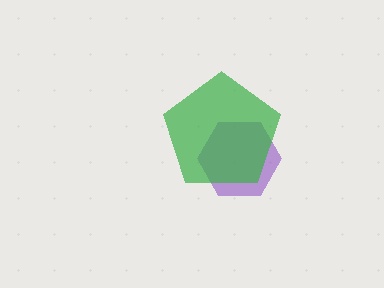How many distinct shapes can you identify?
There are 2 distinct shapes: a purple hexagon, a green pentagon.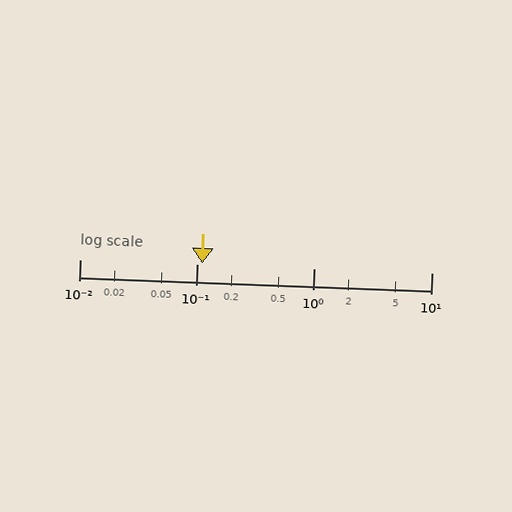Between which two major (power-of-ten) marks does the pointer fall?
The pointer is between 0.1 and 1.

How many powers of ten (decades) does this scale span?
The scale spans 3 decades, from 0.01 to 10.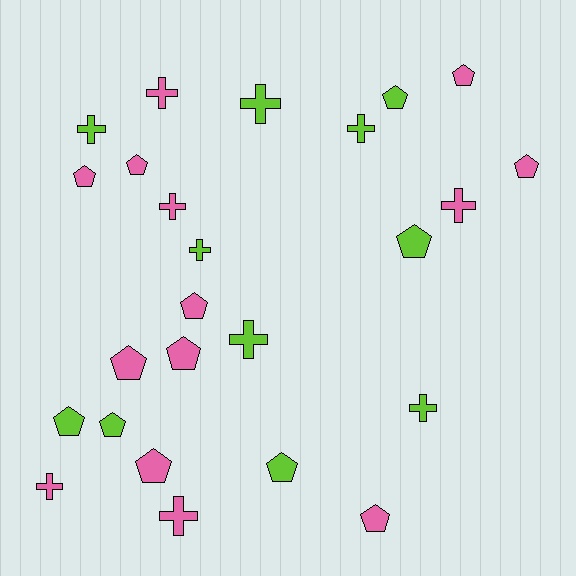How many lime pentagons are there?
There are 5 lime pentagons.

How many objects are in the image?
There are 25 objects.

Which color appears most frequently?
Pink, with 14 objects.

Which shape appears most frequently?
Pentagon, with 14 objects.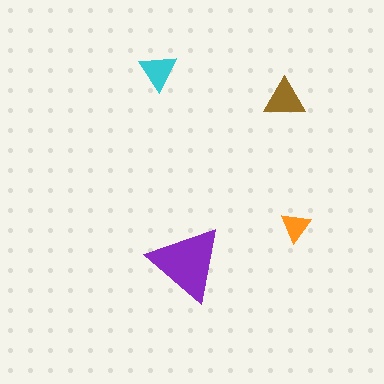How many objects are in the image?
There are 4 objects in the image.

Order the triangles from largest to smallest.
the purple one, the brown one, the cyan one, the orange one.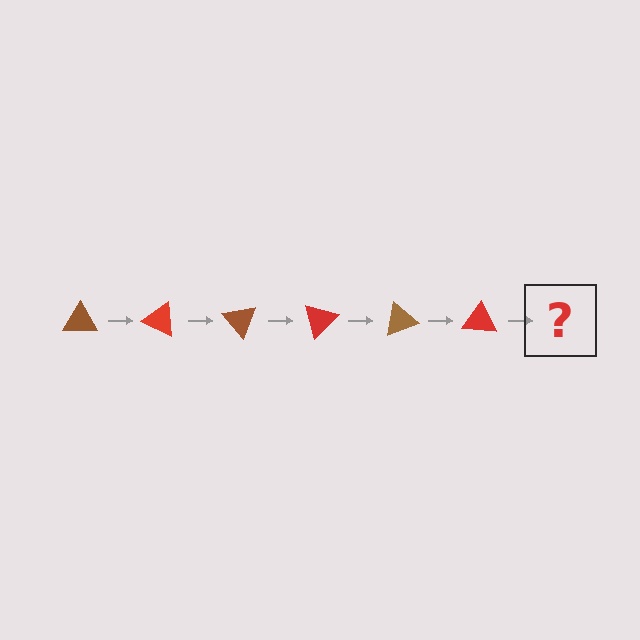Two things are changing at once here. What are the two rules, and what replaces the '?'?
The two rules are that it rotates 25 degrees each step and the color cycles through brown and red. The '?' should be a brown triangle, rotated 150 degrees from the start.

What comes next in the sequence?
The next element should be a brown triangle, rotated 150 degrees from the start.